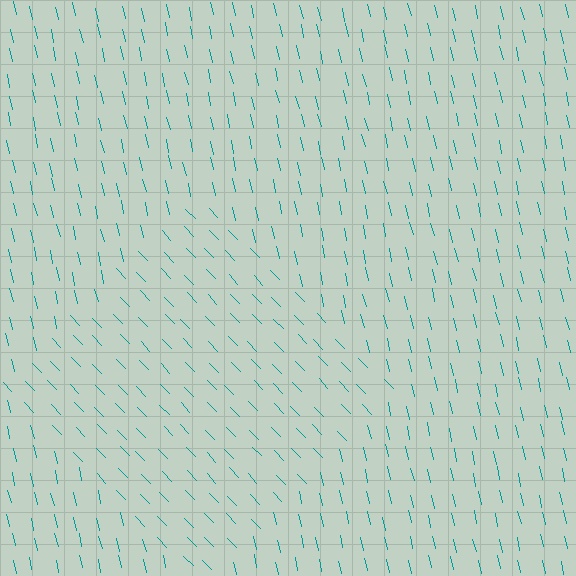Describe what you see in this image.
The image is filled with small teal line segments. A diamond region in the image has lines oriented differently from the surrounding lines, creating a visible texture boundary.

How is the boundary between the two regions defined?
The boundary is defined purely by a change in line orientation (approximately 31 degrees difference). All lines are the same color and thickness.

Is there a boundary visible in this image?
Yes, there is a texture boundary formed by a change in line orientation.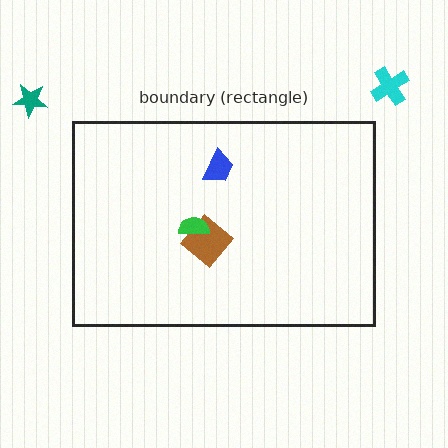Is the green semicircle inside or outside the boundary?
Inside.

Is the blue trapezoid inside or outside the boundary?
Inside.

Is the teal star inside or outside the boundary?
Outside.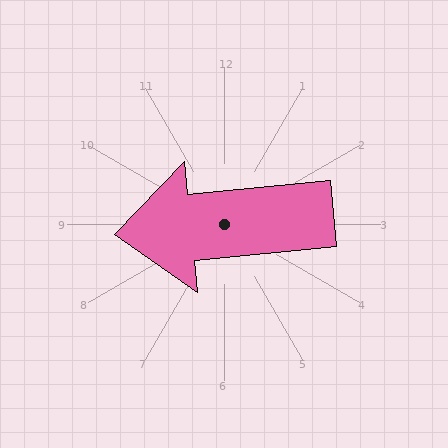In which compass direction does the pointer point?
West.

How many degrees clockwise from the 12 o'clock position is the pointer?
Approximately 264 degrees.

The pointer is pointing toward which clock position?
Roughly 9 o'clock.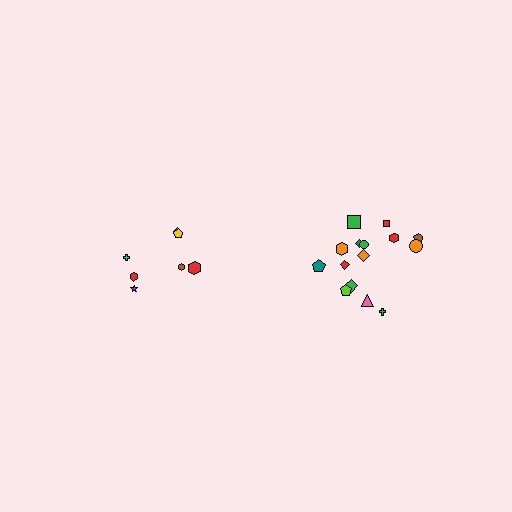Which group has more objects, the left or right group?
The right group.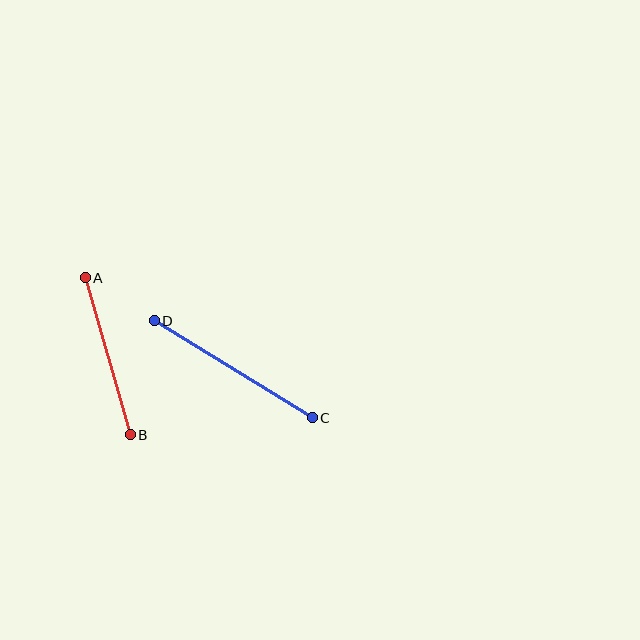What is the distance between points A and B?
The distance is approximately 163 pixels.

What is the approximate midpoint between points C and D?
The midpoint is at approximately (233, 369) pixels.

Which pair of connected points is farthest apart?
Points C and D are farthest apart.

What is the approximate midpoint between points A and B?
The midpoint is at approximately (108, 356) pixels.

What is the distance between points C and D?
The distance is approximately 185 pixels.